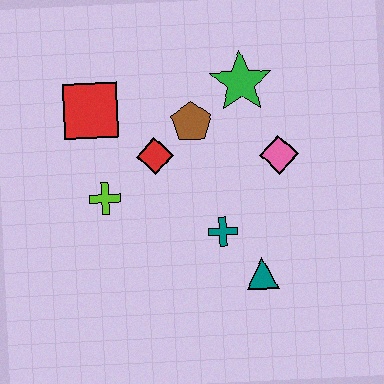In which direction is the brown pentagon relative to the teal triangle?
The brown pentagon is above the teal triangle.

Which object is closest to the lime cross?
The red diamond is closest to the lime cross.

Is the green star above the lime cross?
Yes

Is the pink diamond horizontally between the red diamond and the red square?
No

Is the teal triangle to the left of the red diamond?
No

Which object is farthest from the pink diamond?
The red square is farthest from the pink diamond.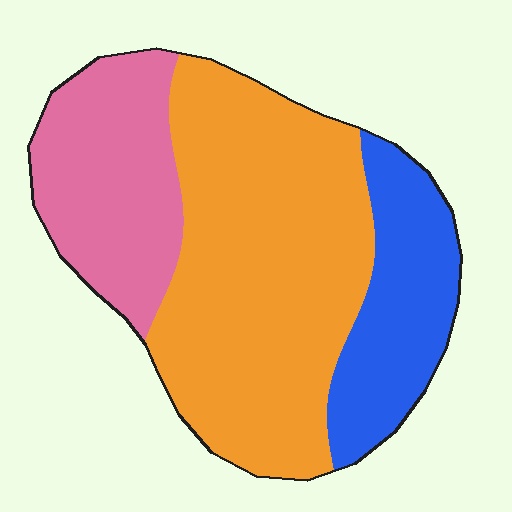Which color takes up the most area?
Orange, at roughly 55%.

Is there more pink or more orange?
Orange.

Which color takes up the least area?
Blue, at roughly 20%.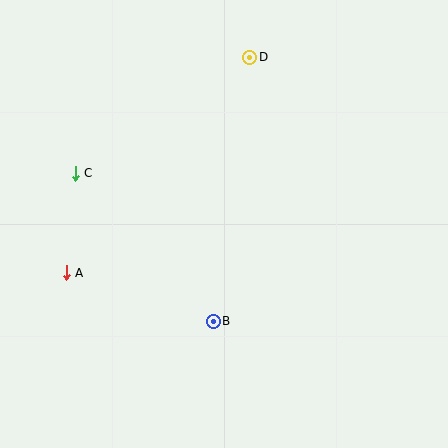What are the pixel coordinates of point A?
Point A is at (66, 273).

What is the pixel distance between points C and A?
The distance between C and A is 100 pixels.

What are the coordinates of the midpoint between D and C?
The midpoint between D and C is at (162, 115).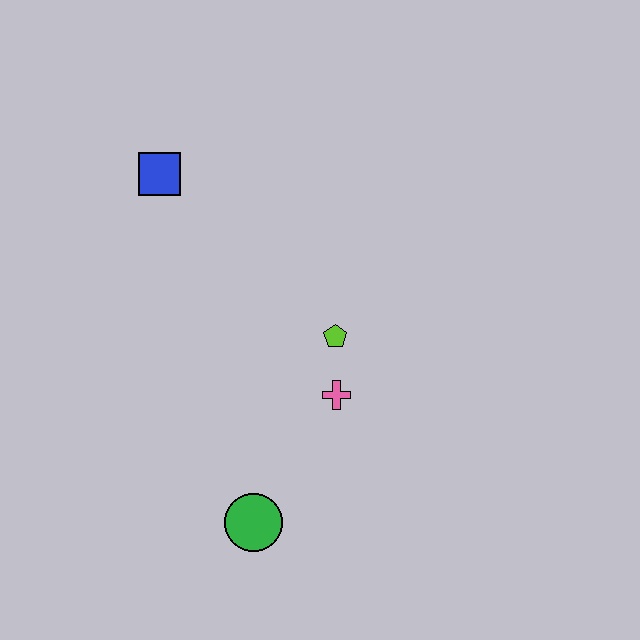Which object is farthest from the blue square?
The green circle is farthest from the blue square.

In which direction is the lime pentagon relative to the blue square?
The lime pentagon is to the right of the blue square.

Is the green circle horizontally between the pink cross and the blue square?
Yes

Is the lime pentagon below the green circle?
No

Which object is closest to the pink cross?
The lime pentagon is closest to the pink cross.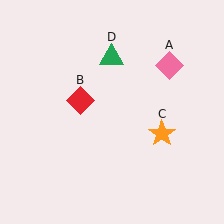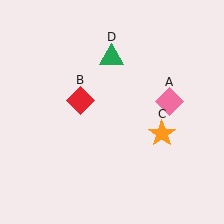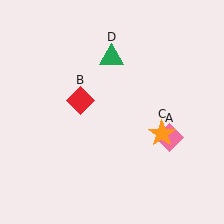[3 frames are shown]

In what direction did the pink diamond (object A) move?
The pink diamond (object A) moved down.